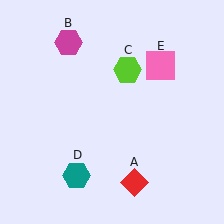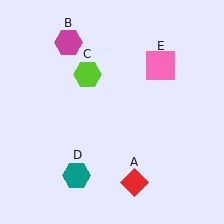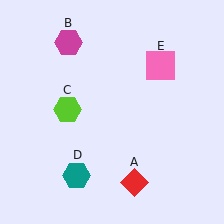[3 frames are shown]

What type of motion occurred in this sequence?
The lime hexagon (object C) rotated counterclockwise around the center of the scene.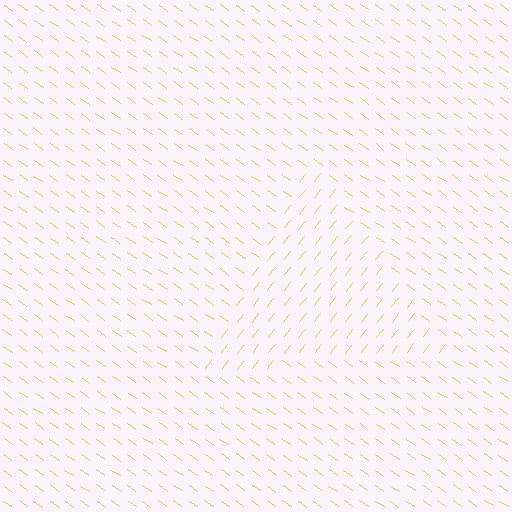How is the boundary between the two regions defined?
The boundary is defined purely by a change in line orientation (approximately 88 degrees difference). All lines are the same color and thickness.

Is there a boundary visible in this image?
Yes, there is a texture boundary formed by a change in line orientation.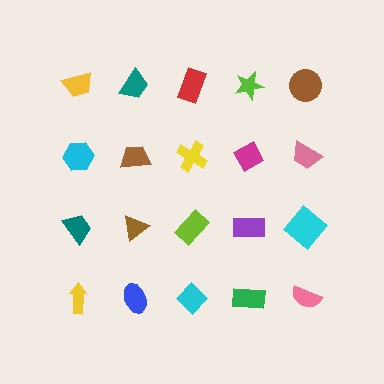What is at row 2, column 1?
A cyan hexagon.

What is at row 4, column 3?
A cyan diamond.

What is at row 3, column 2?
A brown triangle.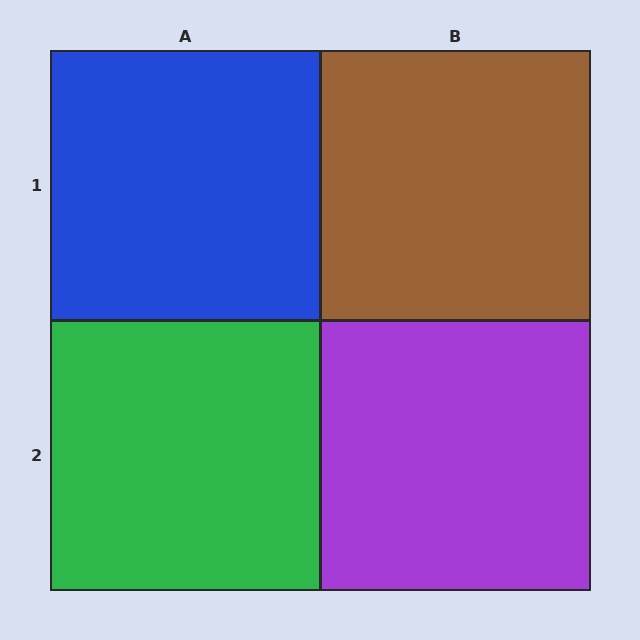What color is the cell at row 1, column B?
Brown.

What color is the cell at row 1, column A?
Blue.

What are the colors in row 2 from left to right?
Green, purple.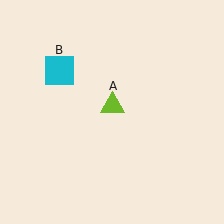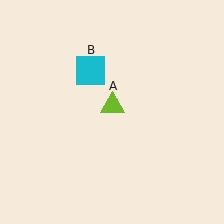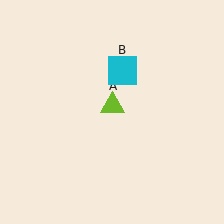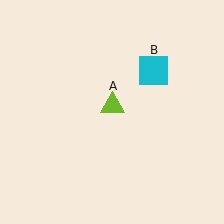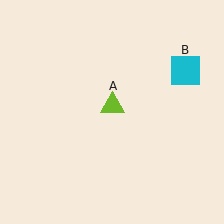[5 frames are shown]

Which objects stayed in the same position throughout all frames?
Lime triangle (object A) remained stationary.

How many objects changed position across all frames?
1 object changed position: cyan square (object B).